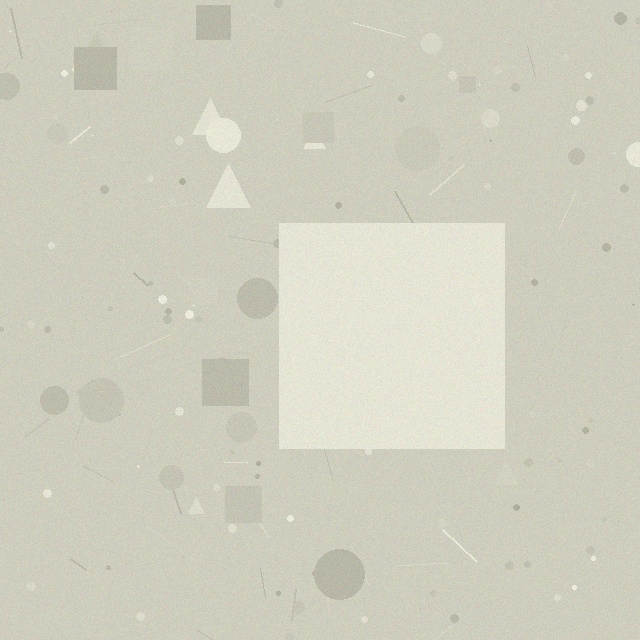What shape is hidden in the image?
A square is hidden in the image.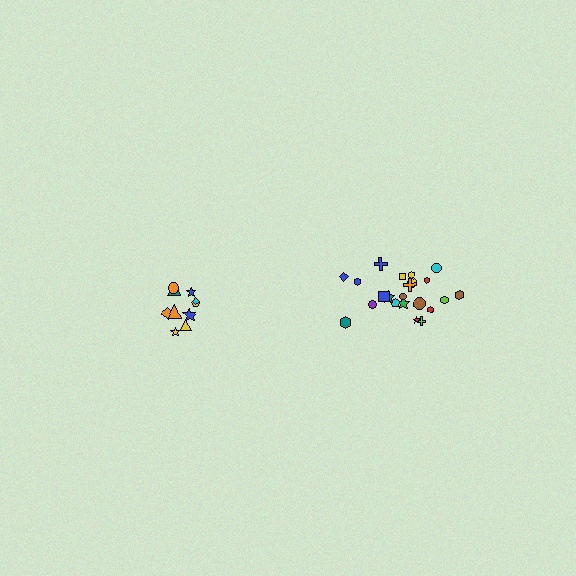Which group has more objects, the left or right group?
The right group.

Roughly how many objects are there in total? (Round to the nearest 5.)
Roughly 30 objects in total.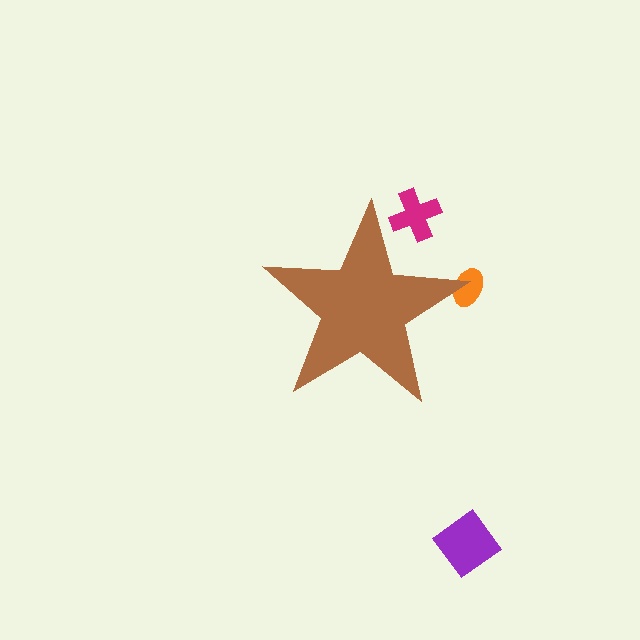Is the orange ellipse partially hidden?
Yes, the orange ellipse is partially hidden behind the brown star.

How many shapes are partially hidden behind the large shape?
2 shapes are partially hidden.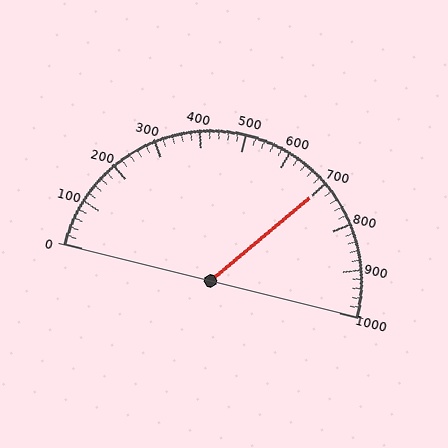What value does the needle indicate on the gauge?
The needle indicates approximately 700.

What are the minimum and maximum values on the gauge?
The gauge ranges from 0 to 1000.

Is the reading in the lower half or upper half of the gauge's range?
The reading is in the upper half of the range (0 to 1000).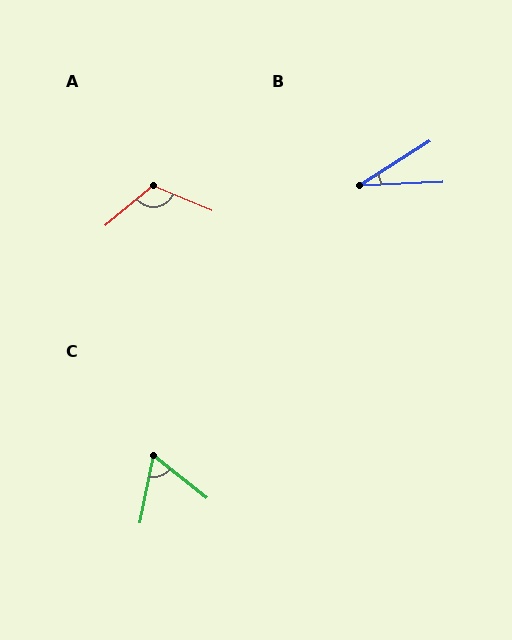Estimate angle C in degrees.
Approximately 64 degrees.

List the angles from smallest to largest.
B (30°), C (64°), A (117°).